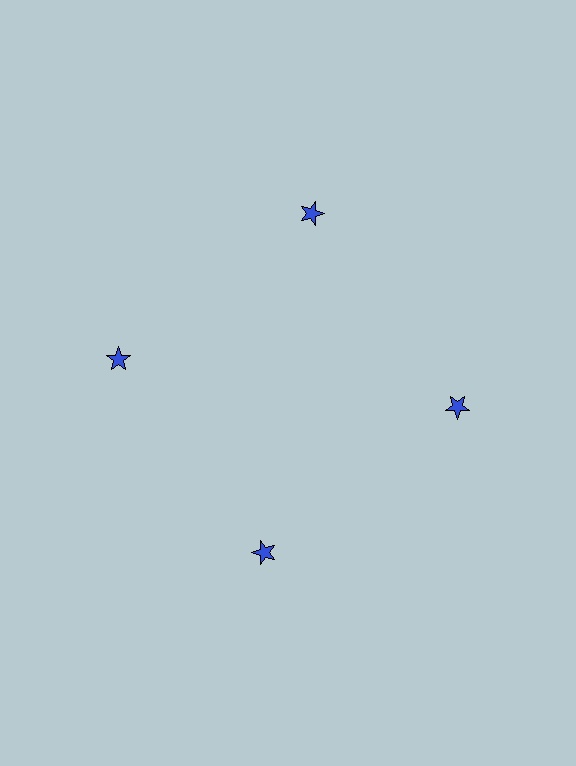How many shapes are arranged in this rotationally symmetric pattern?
There are 4 shapes, arranged in 4 groups of 1.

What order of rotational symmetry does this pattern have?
This pattern has 4-fold rotational symmetry.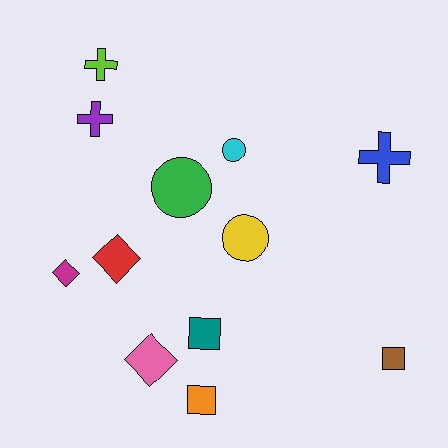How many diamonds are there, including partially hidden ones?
There are 3 diamonds.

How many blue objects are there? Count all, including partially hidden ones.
There is 1 blue object.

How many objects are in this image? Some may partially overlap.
There are 12 objects.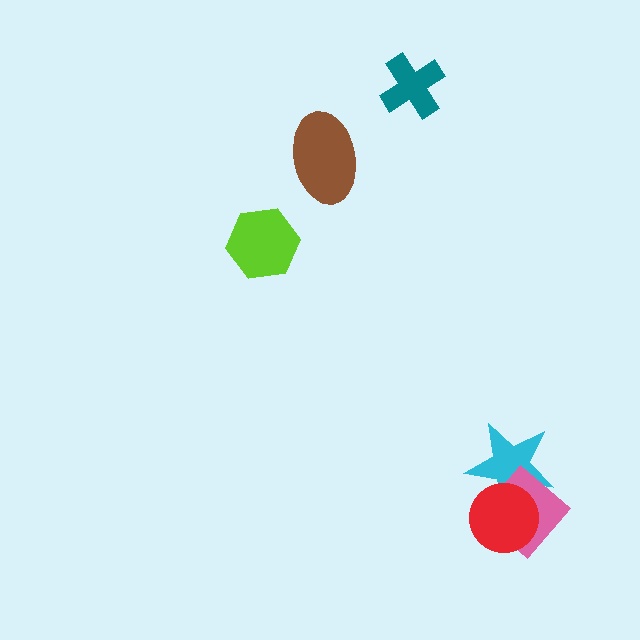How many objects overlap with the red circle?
2 objects overlap with the red circle.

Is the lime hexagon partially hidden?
No, no other shape covers it.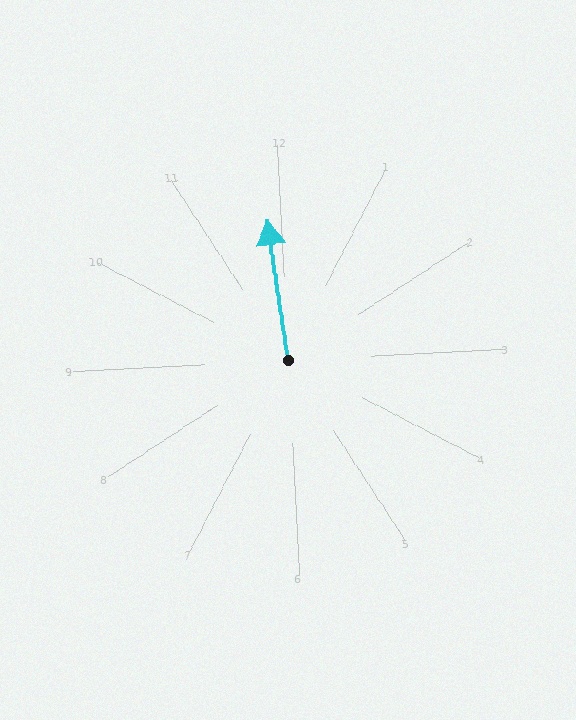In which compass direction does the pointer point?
North.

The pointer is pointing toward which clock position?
Roughly 12 o'clock.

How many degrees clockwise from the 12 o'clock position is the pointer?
Approximately 355 degrees.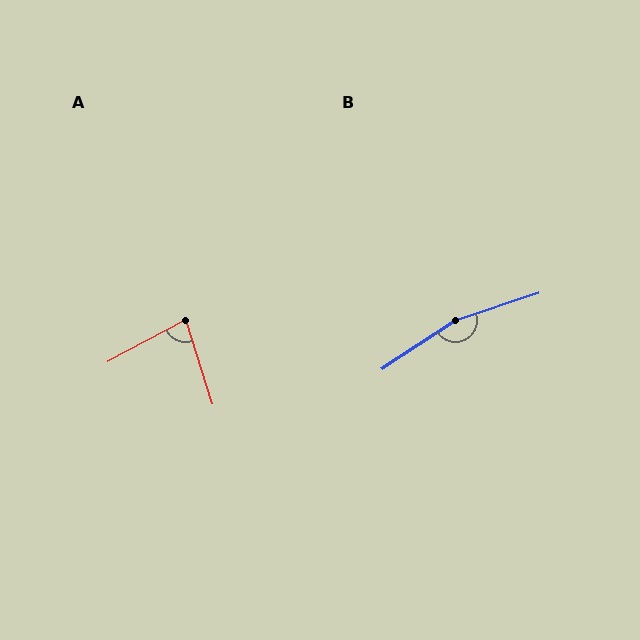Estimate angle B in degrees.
Approximately 164 degrees.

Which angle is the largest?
B, at approximately 164 degrees.